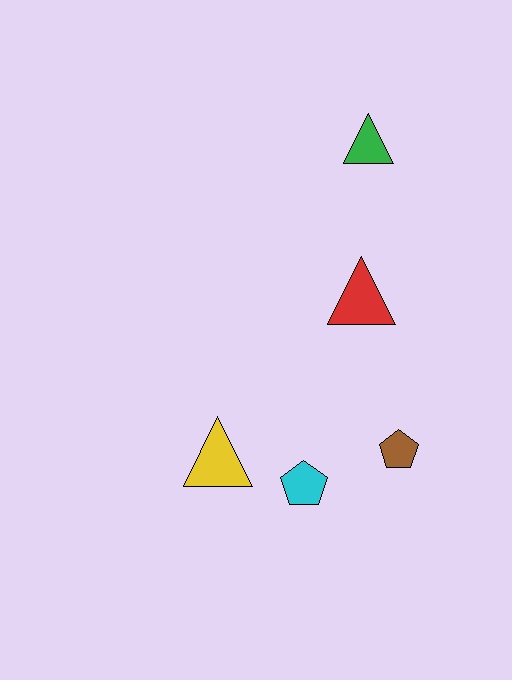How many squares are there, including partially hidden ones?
There are no squares.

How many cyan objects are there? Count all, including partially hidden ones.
There is 1 cyan object.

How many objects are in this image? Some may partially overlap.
There are 5 objects.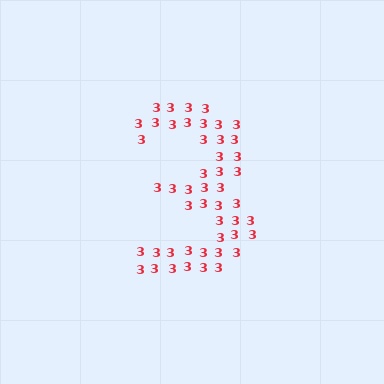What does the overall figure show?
The overall figure shows the digit 3.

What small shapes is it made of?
It is made of small digit 3's.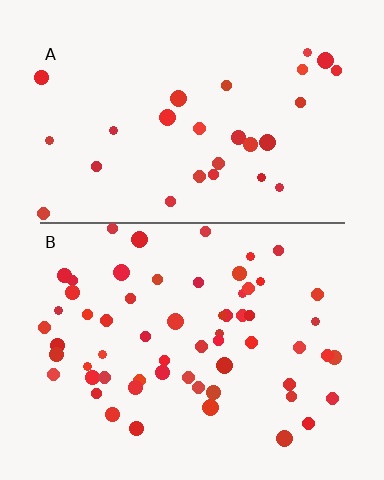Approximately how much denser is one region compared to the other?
Approximately 2.2× — region B over region A.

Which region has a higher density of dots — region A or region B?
B (the bottom).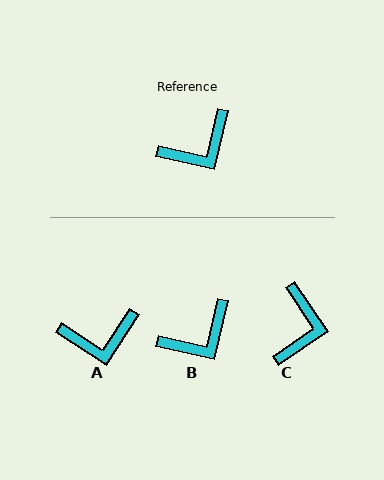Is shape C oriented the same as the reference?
No, it is off by about 47 degrees.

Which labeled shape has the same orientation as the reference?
B.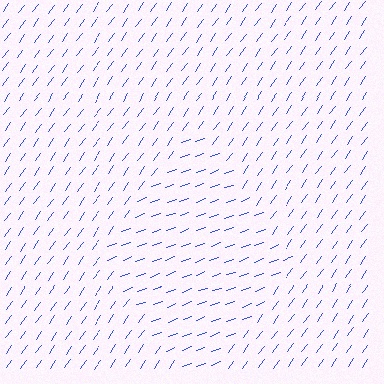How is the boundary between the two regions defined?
The boundary is defined purely by a change in line orientation (approximately 35 degrees difference). All lines are the same color and thickness.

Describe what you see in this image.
The image is filled with small blue line segments. A diamond region in the image has lines oriented differently from the surrounding lines, creating a visible texture boundary.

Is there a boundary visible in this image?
Yes, there is a texture boundary formed by a change in line orientation.